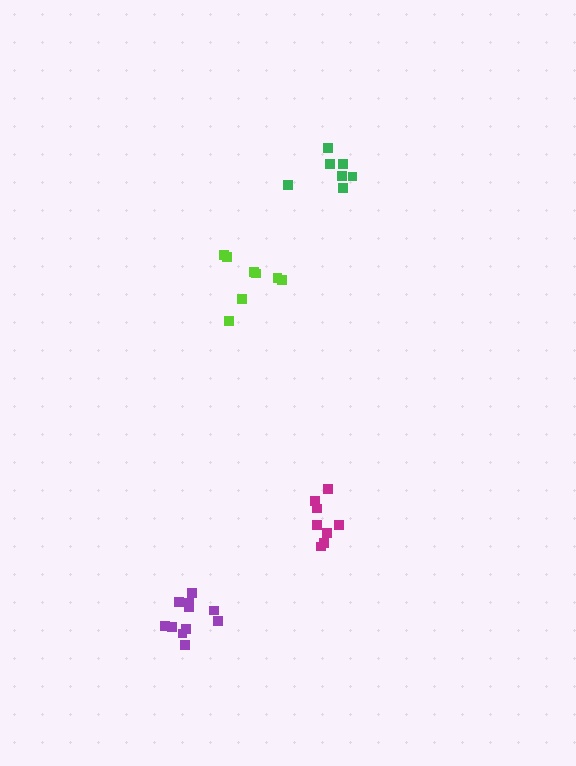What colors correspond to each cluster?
The clusters are colored: purple, magenta, lime, green.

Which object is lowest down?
The purple cluster is bottommost.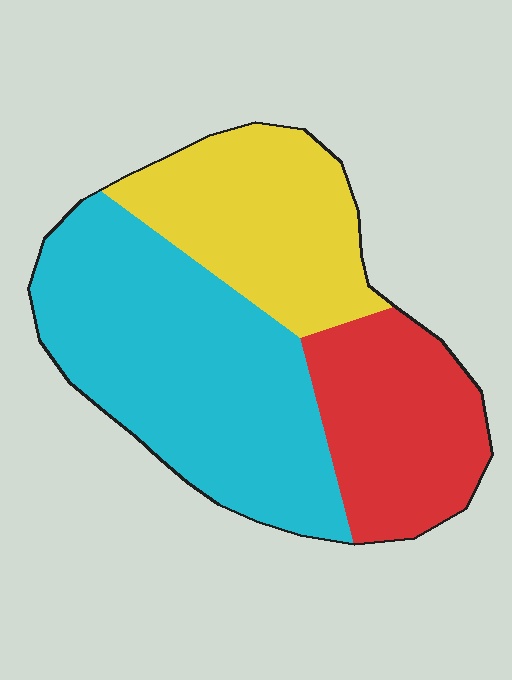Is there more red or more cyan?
Cyan.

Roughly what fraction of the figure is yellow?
Yellow covers around 30% of the figure.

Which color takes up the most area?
Cyan, at roughly 45%.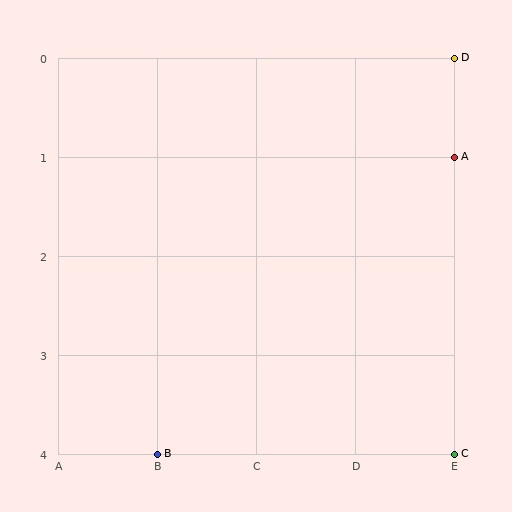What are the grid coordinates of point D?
Point D is at grid coordinates (E, 0).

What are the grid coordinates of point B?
Point B is at grid coordinates (B, 4).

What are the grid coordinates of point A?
Point A is at grid coordinates (E, 1).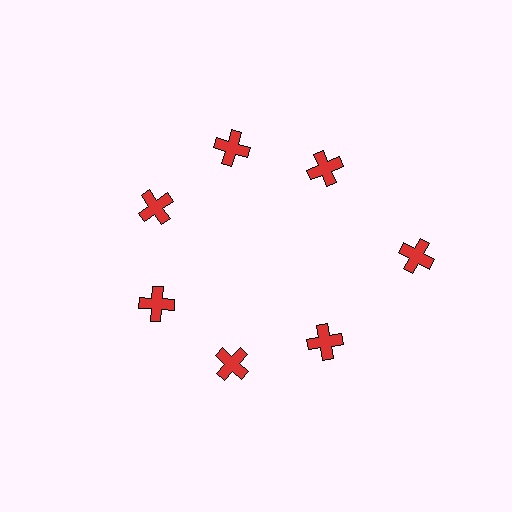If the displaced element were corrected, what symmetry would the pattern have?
It would have 7-fold rotational symmetry — the pattern would map onto itself every 51 degrees.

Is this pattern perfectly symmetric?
No. The 7 red crosses are arranged in a ring, but one element near the 3 o'clock position is pushed outward from the center, breaking the 7-fold rotational symmetry.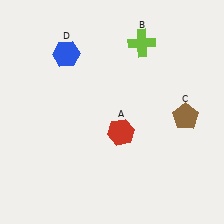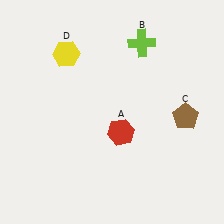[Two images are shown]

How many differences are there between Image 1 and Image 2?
There is 1 difference between the two images.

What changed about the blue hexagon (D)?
In Image 1, D is blue. In Image 2, it changed to yellow.